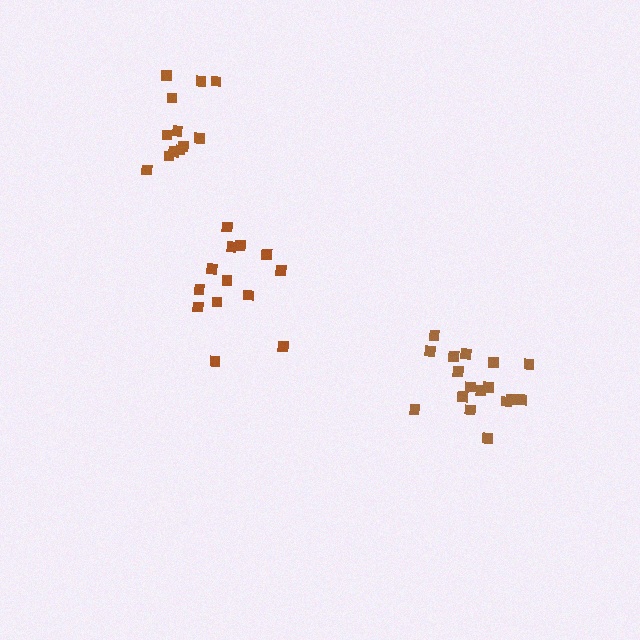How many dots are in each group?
Group 1: 13 dots, Group 2: 17 dots, Group 3: 12 dots (42 total).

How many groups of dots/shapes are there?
There are 3 groups.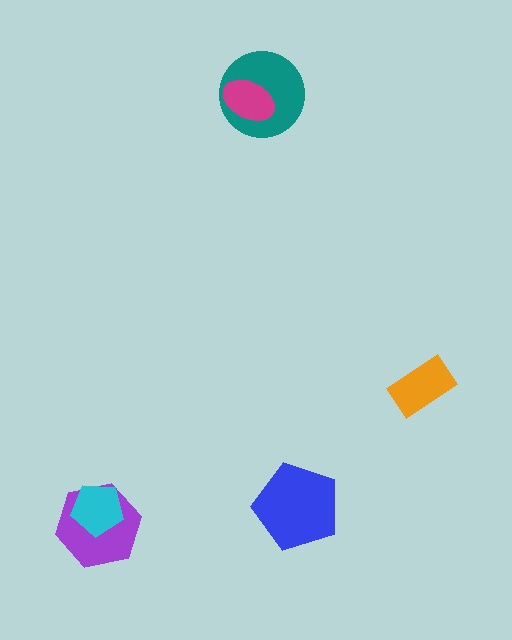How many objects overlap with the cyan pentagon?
1 object overlaps with the cyan pentagon.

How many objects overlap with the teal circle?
1 object overlaps with the teal circle.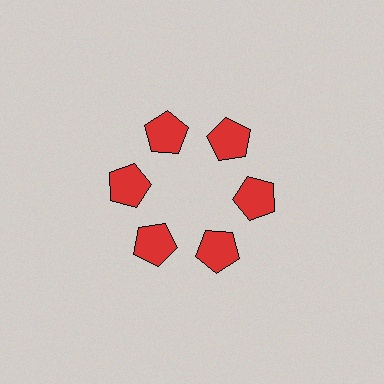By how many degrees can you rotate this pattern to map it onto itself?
The pattern maps onto itself every 60 degrees of rotation.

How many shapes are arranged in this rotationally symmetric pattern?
There are 6 shapes, arranged in 6 groups of 1.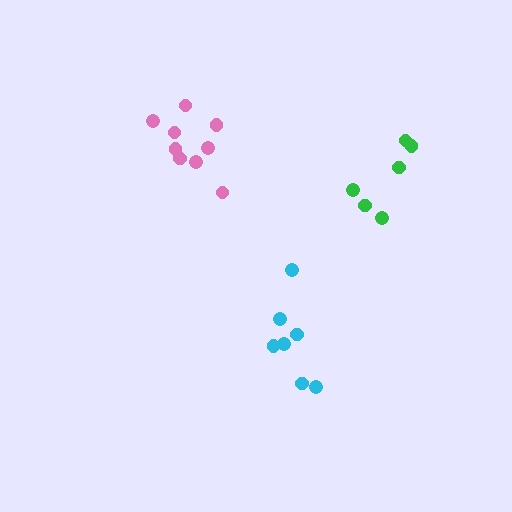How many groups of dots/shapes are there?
There are 3 groups.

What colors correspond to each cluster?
The clusters are colored: pink, cyan, green.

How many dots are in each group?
Group 1: 9 dots, Group 2: 7 dots, Group 3: 6 dots (22 total).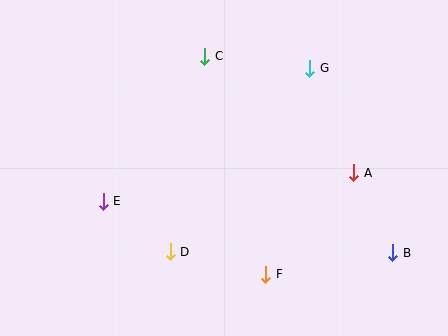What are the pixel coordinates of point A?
Point A is at (354, 173).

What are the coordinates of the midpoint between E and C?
The midpoint between E and C is at (154, 129).